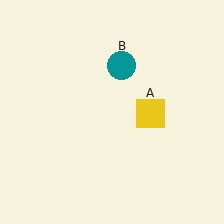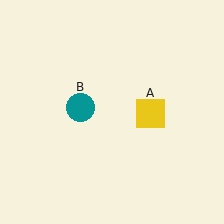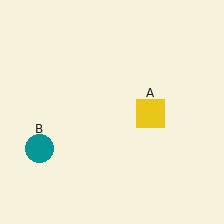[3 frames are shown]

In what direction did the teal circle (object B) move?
The teal circle (object B) moved down and to the left.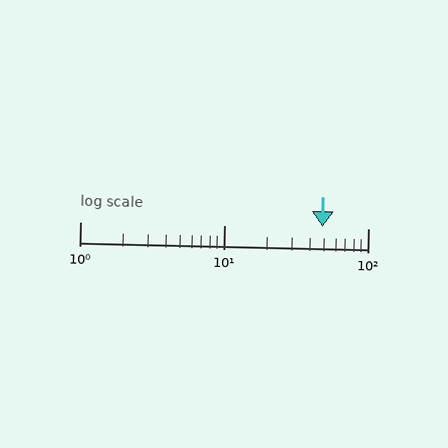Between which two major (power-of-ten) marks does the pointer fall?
The pointer is between 10 and 100.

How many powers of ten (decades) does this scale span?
The scale spans 2 decades, from 1 to 100.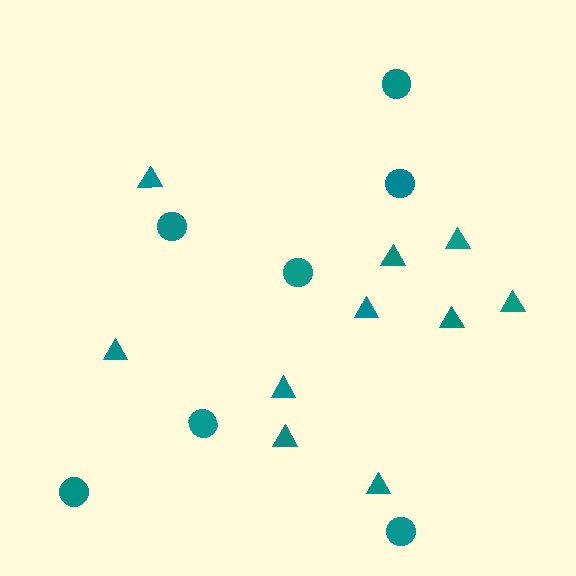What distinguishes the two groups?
There are 2 groups: one group of circles (7) and one group of triangles (10).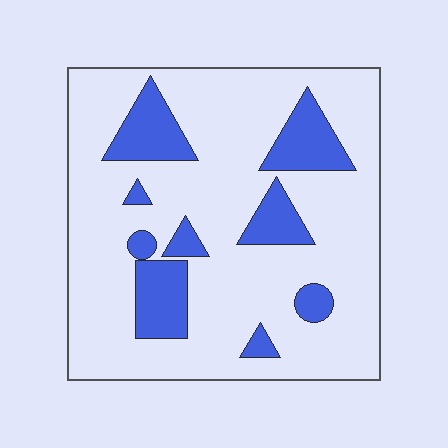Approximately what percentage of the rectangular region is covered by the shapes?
Approximately 20%.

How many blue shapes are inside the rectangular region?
9.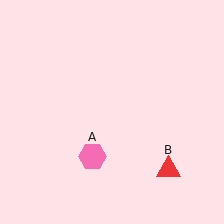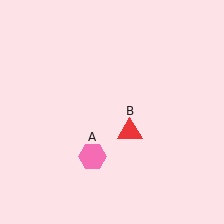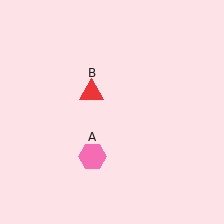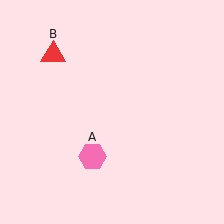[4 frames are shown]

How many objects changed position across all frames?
1 object changed position: red triangle (object B).